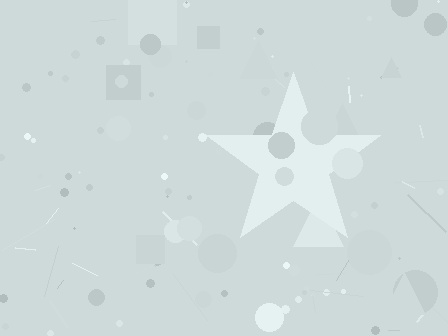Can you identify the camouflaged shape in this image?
The camouflaged shape is a star.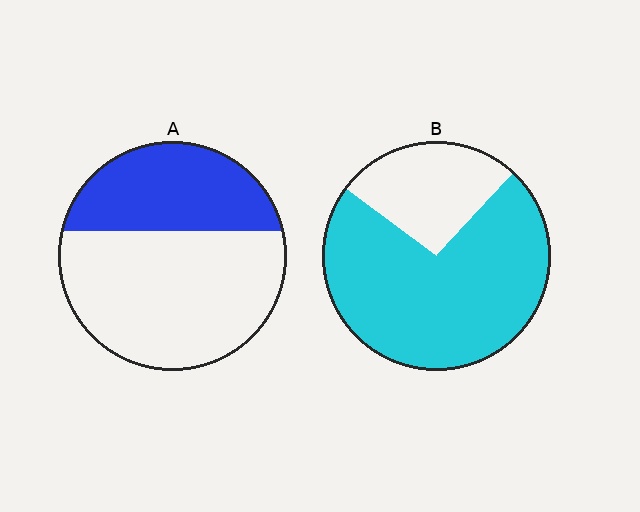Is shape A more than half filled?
No.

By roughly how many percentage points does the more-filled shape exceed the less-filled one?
By roughly 35 percentage points (B over A).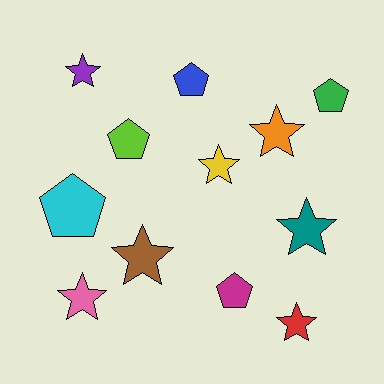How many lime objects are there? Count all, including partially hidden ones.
There is 1 lime object.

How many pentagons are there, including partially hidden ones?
There are 5 pentagons.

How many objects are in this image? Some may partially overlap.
There are 12 objects.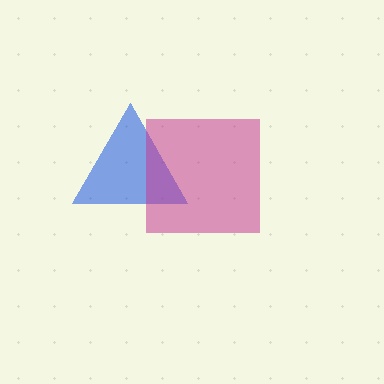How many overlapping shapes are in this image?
There are 2 overlapping shapes in the image.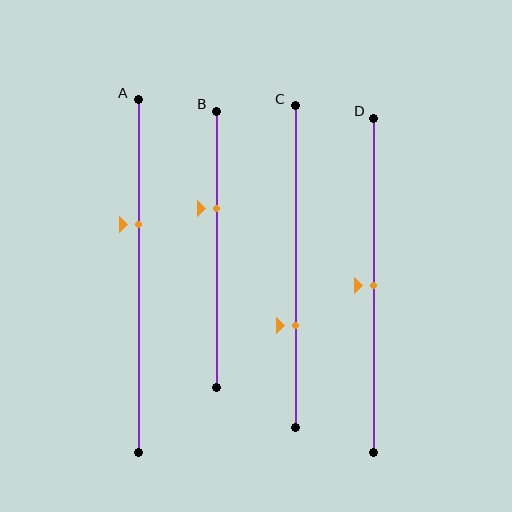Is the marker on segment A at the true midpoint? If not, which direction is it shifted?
No, the marker on segment A is shifted upward by about 15% of the segment length.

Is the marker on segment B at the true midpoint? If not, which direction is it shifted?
No, the marker on segment B is shifted upward by about 15% of the segment length.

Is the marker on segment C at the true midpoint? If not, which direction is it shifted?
No, the marker on segment C is shifted downward by about 18% of the segment length.